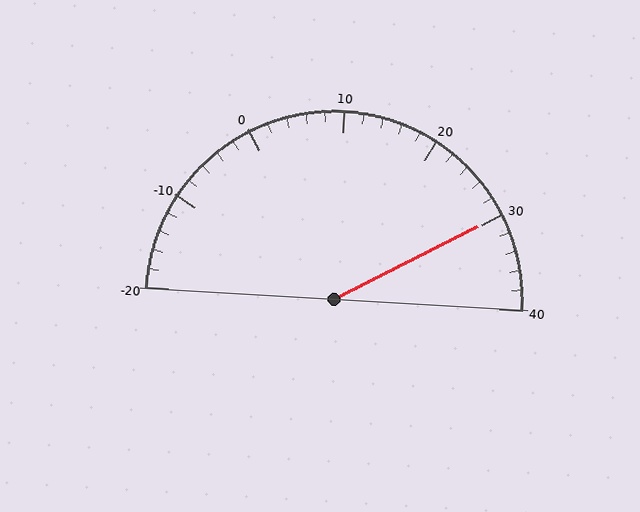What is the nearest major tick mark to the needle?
The nearest major tick mark is 30.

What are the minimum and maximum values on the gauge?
The gauge ranges from -20 to 40.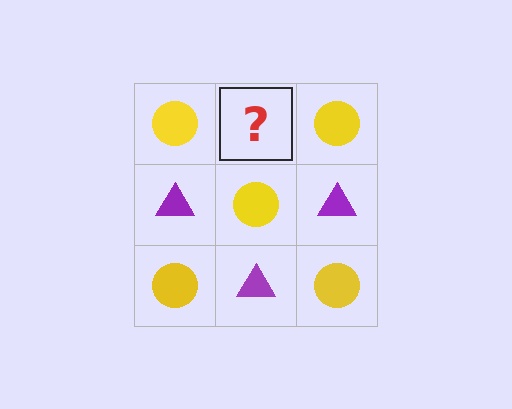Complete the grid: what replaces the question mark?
The question mark should be replaced with a purple triangle.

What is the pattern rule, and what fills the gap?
The rule is that it alternates yellow circle and purple triangle in a checkerboard pattern. The gap should be filled with a purple triangle.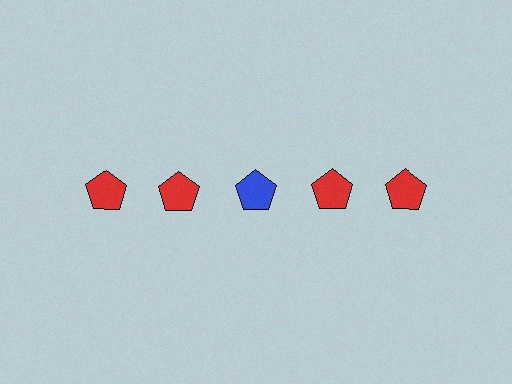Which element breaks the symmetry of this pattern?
The blue pentagon in the top row, center column breaks the symmetry. All other shapes are red pentagons.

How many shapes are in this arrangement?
There are 5 shapes arranged in a grid pattern.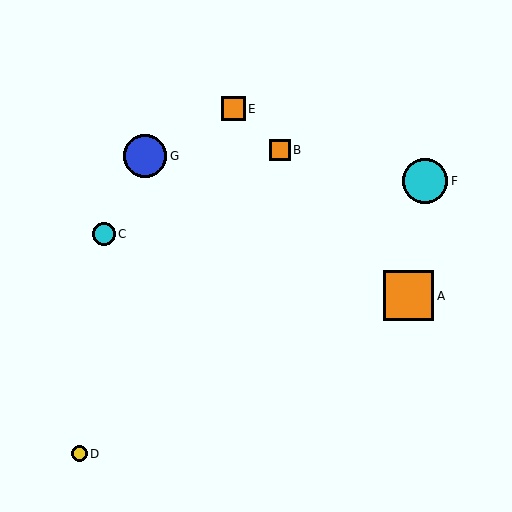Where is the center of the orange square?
The center of the orange square is at (233, 109).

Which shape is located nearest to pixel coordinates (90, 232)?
The cyan circle (labeled C) at (104, 234) is nearest to that location.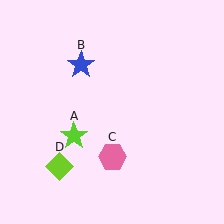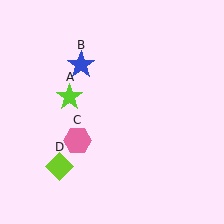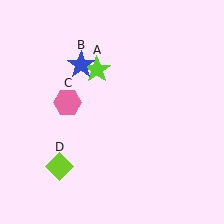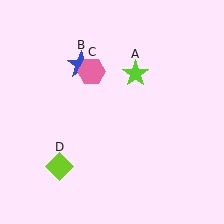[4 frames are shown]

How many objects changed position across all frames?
2 objects changed position: lime star (object A), pink hexagon (object C).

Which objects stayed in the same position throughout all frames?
Blue star (object B) and lime diamond (object D) remained stationary.